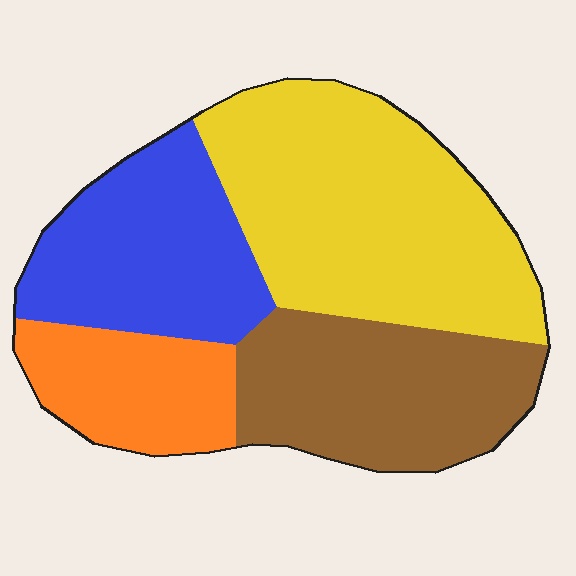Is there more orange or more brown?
Brown.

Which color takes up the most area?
Yellow, at roughly 40%.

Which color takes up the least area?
Orange, at roughly 15%.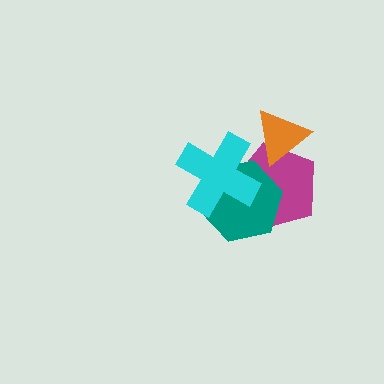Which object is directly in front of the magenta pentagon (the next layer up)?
The teal hexagon is directly in front of the magenta pentagon.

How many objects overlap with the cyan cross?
2 objects overlap with the cyan cross.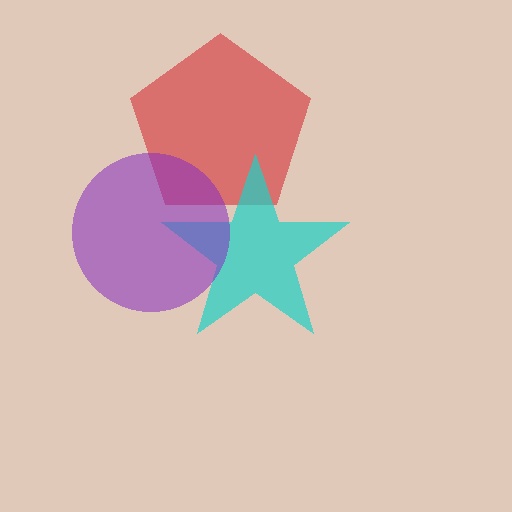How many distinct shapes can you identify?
There are 3 distinct shapes: a red pentagon, a cyan star, a purple circle.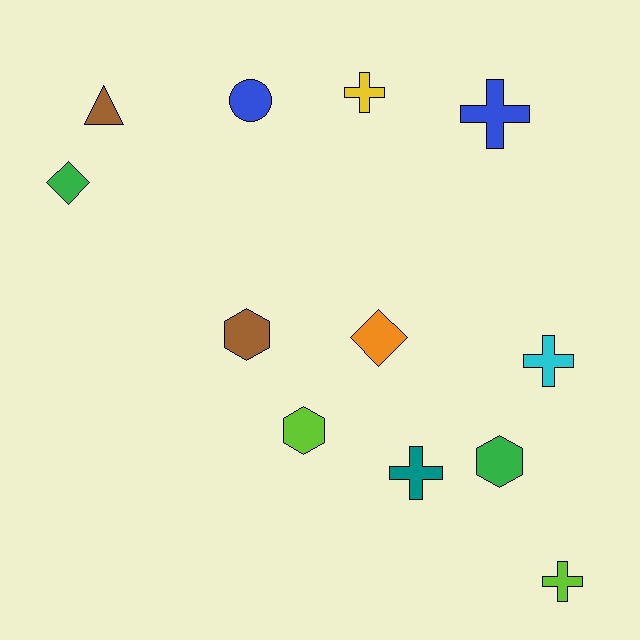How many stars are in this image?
There are no stars.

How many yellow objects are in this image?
There is 1 yellow object.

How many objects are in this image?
There are 12 objects.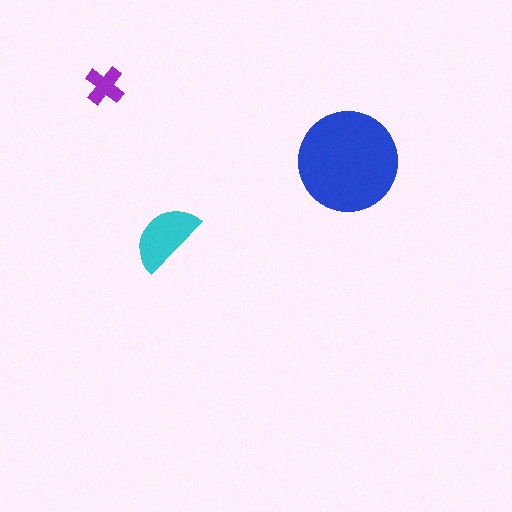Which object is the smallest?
The purple cross.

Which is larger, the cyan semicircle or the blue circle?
The blue circle.